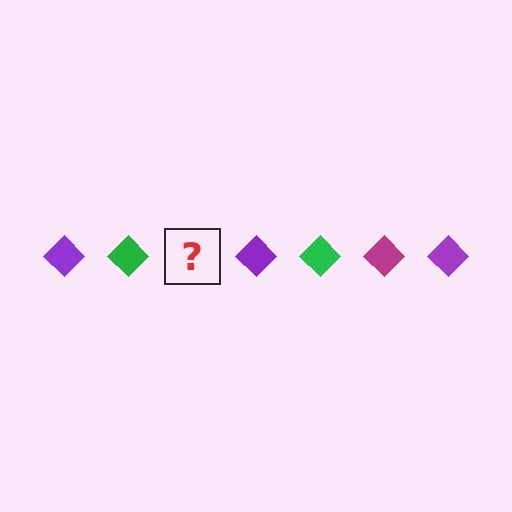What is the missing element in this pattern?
The missing element is a magenta diamond.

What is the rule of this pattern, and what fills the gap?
The rule is that the pattern cycles through purple, green, magenta diamonds. The gap should be filled with a magenta diamond.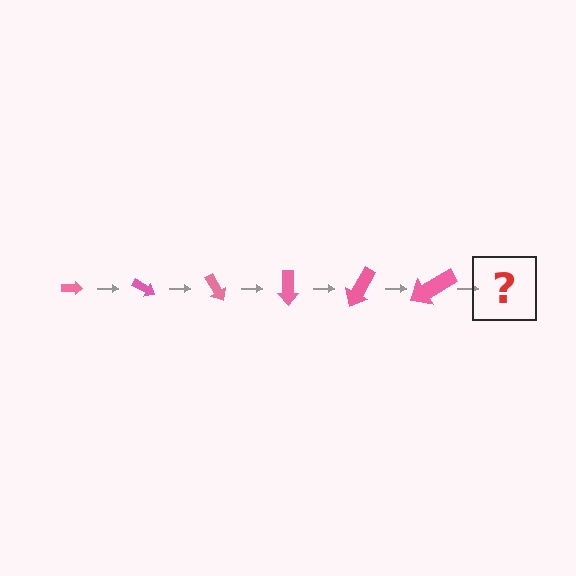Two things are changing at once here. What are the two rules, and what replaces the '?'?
The two rules are that the arrow grows larger each step and it rotates 30 degrees each step. The '?' should be an arrow, larger than the previous one and rotated 180 degrees from the start.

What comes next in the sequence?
The next element should be an arrow, larger than the previous one and rotated 180 degrees from the start.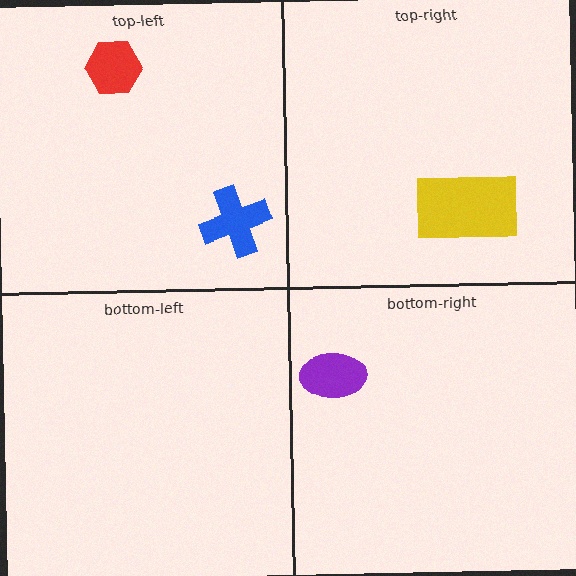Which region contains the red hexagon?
The top-left region.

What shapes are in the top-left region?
The red hexagon, the blue cross.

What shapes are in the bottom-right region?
The purple ellipse.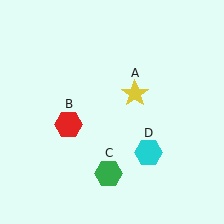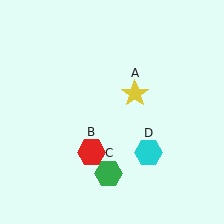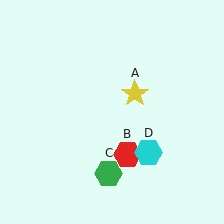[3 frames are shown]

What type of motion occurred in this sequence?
The red hexagon (object B) rotated counterclockwise around the center of the scene.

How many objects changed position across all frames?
1 object changed position: red hexagon (object B).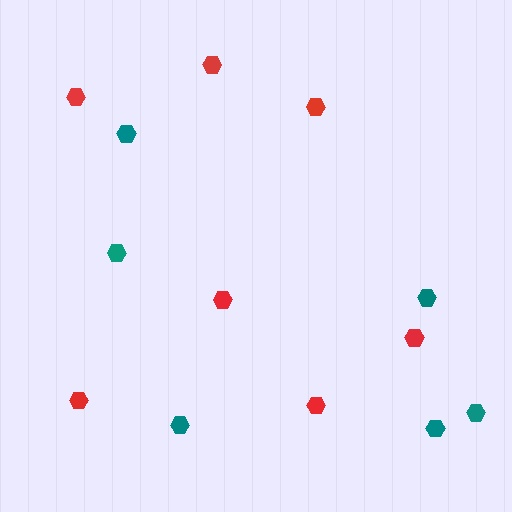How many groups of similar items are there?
There are 2 groups: one group of red hexagons (7) and one group of teal hexagons (6).